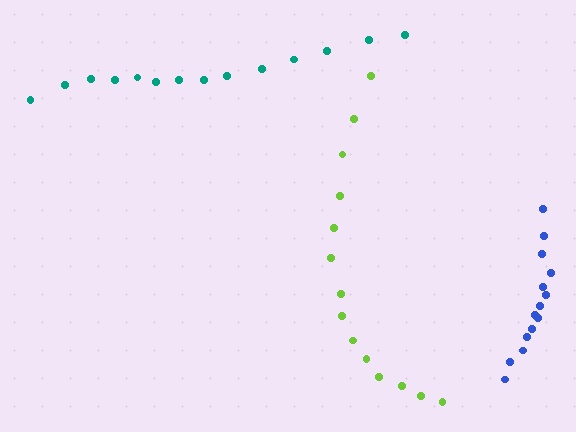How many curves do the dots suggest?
There are 3 distinct paths.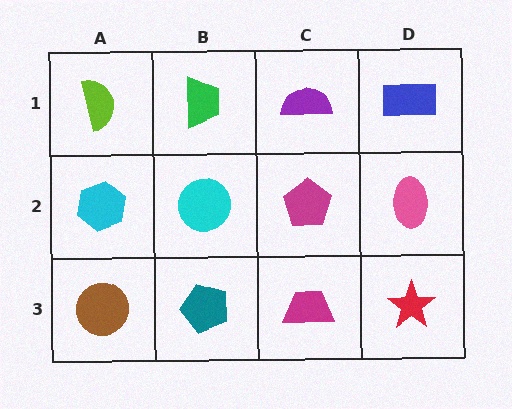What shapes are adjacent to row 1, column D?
A pink ellipse (row 2, column D), a purple semicircle (row 1, column C).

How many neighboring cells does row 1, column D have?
2.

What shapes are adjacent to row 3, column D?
A pink ellipse (row 2, column D), a magenta trapezoid (row 3, column C).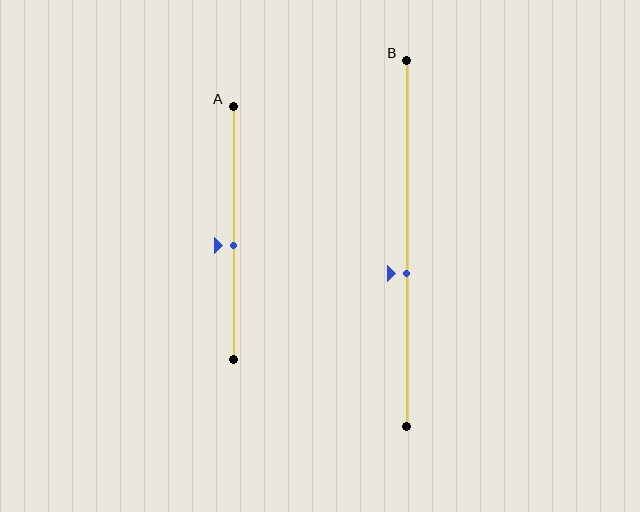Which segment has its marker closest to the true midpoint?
Segment A has its marker closest to the true midpoint.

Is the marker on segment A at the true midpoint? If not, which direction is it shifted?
No, the marker on segment A is shifted downward by about 5% of the segment length.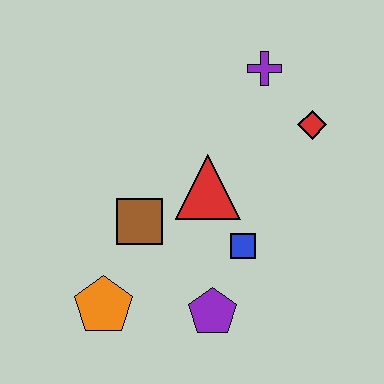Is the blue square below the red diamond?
Yes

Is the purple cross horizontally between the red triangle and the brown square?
No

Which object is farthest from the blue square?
The purple cross is farthest from the blue square.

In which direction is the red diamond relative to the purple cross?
The red diamond is below the purple cross.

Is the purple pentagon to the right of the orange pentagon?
Yes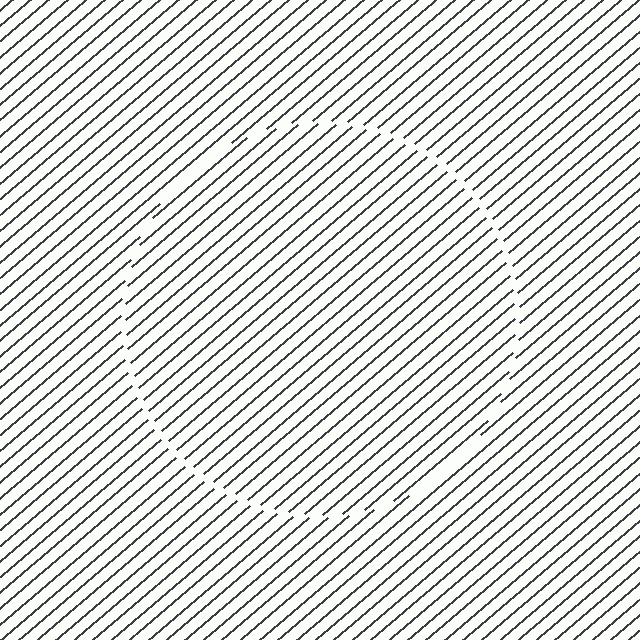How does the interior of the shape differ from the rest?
The interior of the shape contains the same grating, shifted by half a period — the contour is defined by the phase discontinuity where line-ends from the inner and outer gratings abut.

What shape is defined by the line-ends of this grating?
An illusory circle. The interior of the shape contains the same grating, shifted by half a period — the contour is defined by the phase discontinuity where line-ends from the inner and outer gratings abut.